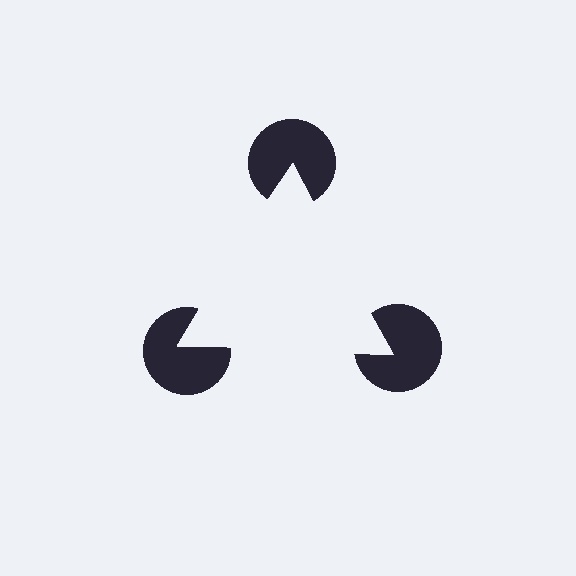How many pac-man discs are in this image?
There are 3 — one at each vertex of the illusory triangle.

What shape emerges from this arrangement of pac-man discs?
An illusory triangle — its edges are inferred from the aligned wedge cuts in the pac-man discs, not physically drawn.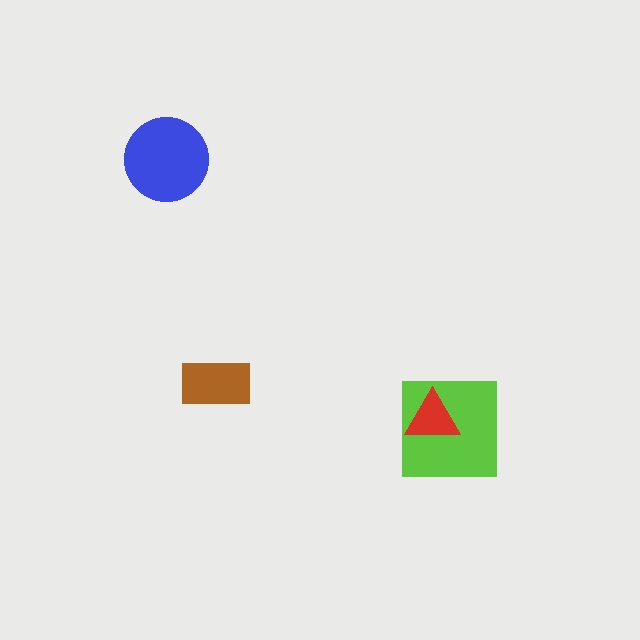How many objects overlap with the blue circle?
0 objects overlap with the blue circle.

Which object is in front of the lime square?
The red triangle is in front of the lime square.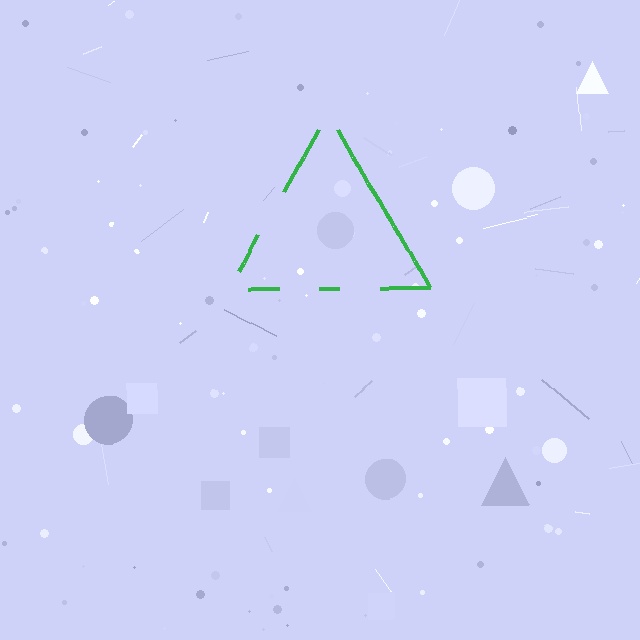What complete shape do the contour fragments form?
The contour fragments form a triangle.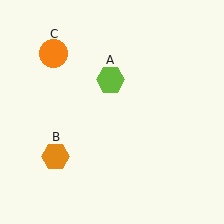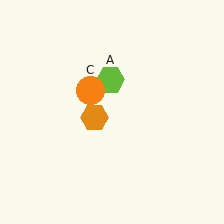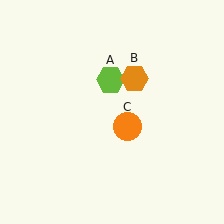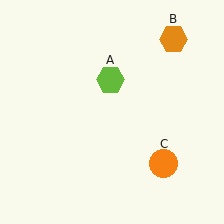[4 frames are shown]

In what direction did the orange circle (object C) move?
The orange circle (object C) moved down and to the right.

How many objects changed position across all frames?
2 objects changed position: orange hexagon (object B), orange circle (object C).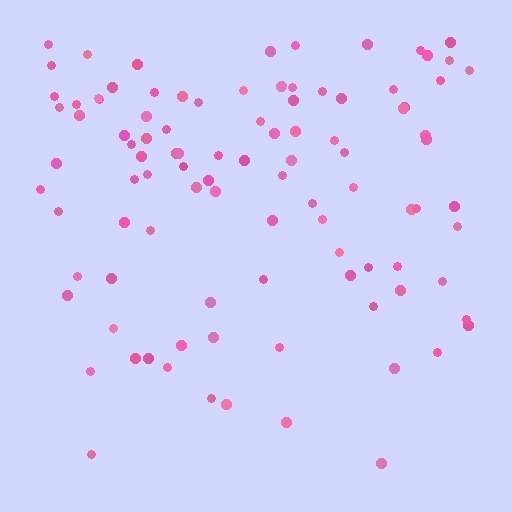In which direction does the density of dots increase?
From bottom to top, with the top side densest.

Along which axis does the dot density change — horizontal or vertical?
Vertical.